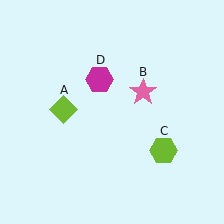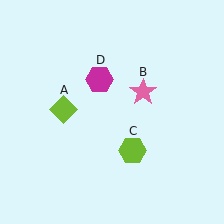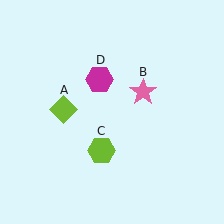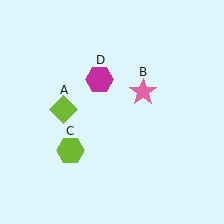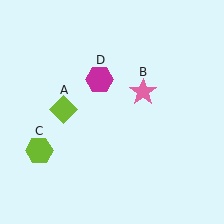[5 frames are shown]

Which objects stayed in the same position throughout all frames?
Lime diamond (object A) and pink star (object B) and magenta hexagon (object D) remained stationary.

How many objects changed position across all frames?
1 object changed position: lime hexagon (object C).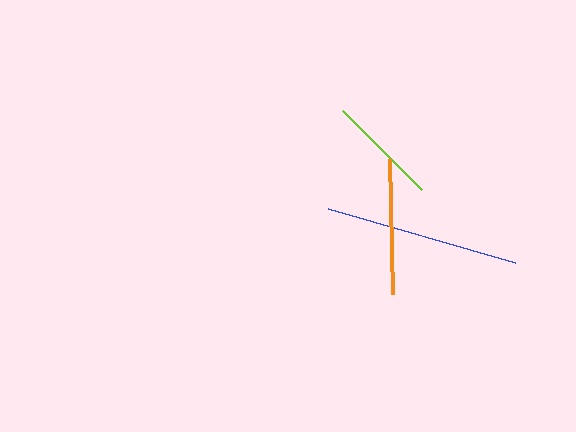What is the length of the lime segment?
The lime segment is approximately 112 pixels long.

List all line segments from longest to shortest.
From longest to shortest: blue, orange, lime.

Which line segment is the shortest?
The lime line is the shortest at approximately 112 pixels.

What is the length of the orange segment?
The orange segment is approximately 135 pixels long.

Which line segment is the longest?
The blue line is the longest at approximately 195 pixels.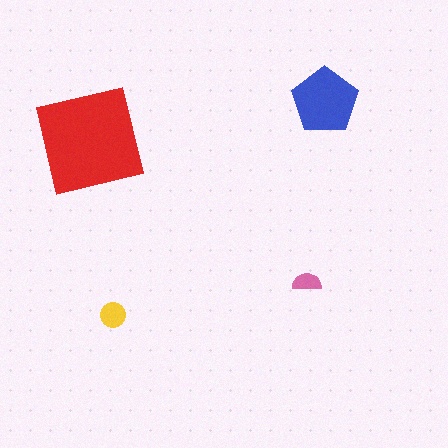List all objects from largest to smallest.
The red square, the blue pentagon, the yellow circle, the pink semicircle.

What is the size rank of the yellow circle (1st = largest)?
3rd.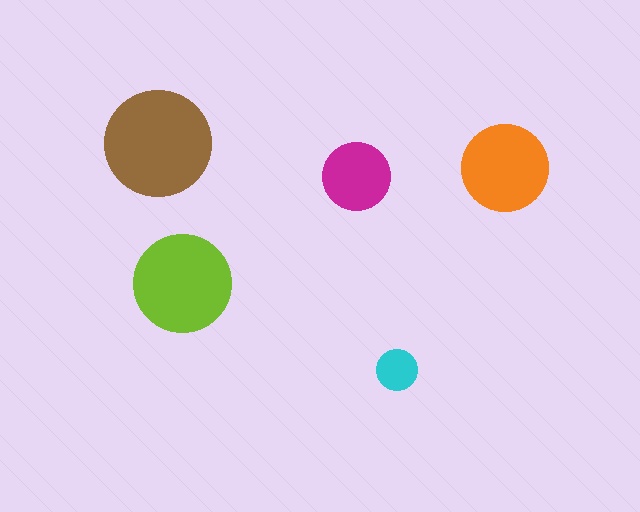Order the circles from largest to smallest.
the brown one, the lime one, the orange one, the magenta one, the cyan one.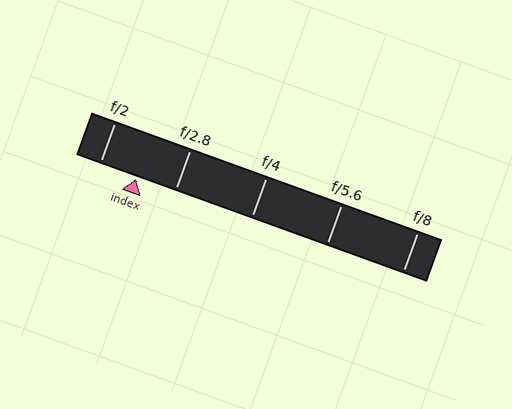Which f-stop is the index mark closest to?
The index mark is closest to f/2.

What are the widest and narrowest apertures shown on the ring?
The widest aperture shown is f/2 and the narrowest is f/8.